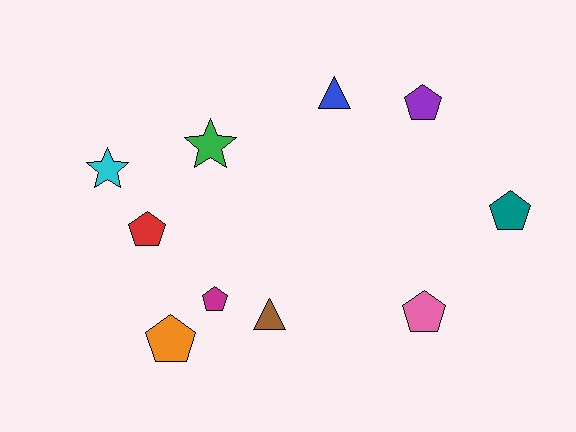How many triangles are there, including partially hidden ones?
There are 2 triangles.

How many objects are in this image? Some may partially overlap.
There are 10 objects.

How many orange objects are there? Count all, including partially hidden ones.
There is 1 orange object.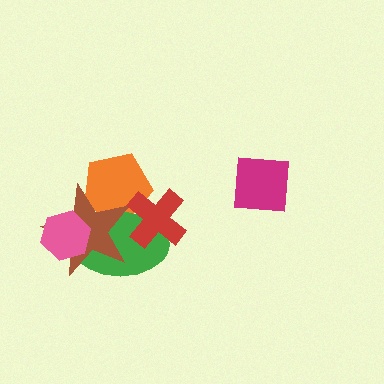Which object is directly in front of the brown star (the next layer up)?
The pink hexagon is directly in front of the brown star.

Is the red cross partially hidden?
No, no other shape covers it.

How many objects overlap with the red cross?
3 objects overlap with the red cross.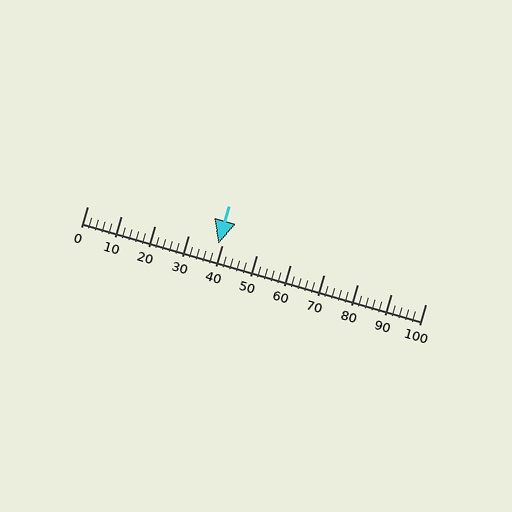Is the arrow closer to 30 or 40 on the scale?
The arrow is closer to 40.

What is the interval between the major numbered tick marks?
The major tick marks are spaced 10 units apart.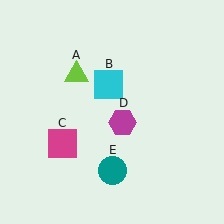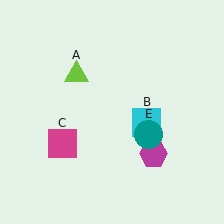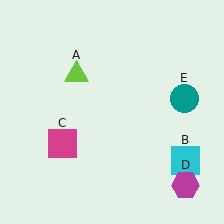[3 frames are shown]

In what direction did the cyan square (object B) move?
The cyan square (object B) moved down and to the right.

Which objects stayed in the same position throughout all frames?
Lime triangle (object A) and magenta square (object C) remained stationary.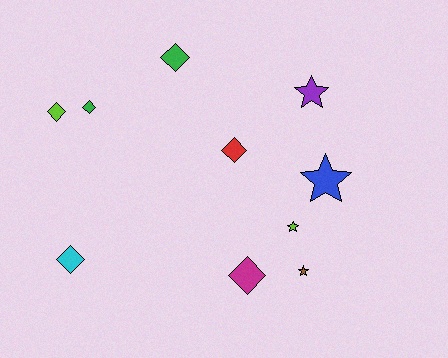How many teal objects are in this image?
There are no teal objects.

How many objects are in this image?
There are 10 objects.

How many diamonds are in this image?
There are 6 diamonds.